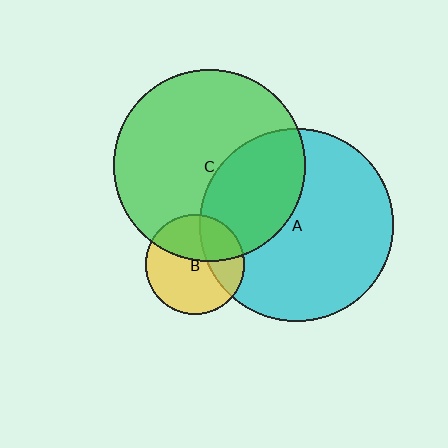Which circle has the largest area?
Circle A (cyan).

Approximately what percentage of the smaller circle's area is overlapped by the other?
Approximately 30%.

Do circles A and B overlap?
Yes.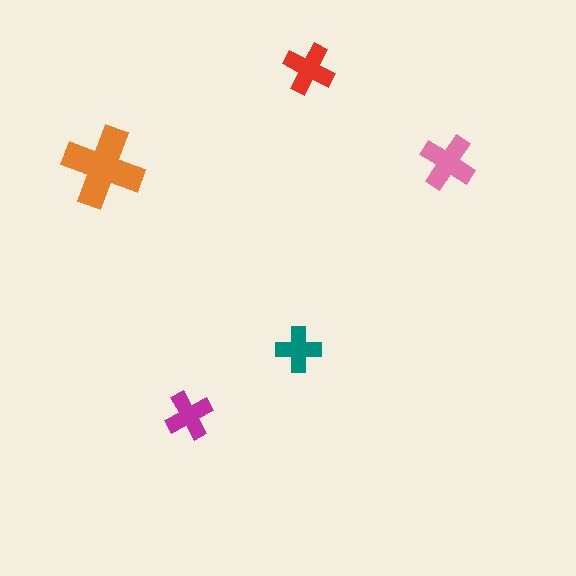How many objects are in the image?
There are 5 objects in the image.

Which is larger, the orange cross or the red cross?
The orange one.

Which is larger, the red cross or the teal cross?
The red one.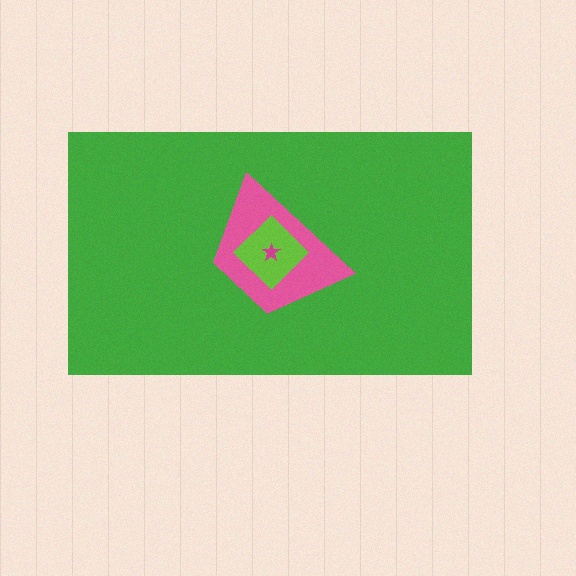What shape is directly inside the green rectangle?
The pink trapezoid.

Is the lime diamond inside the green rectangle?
Yes.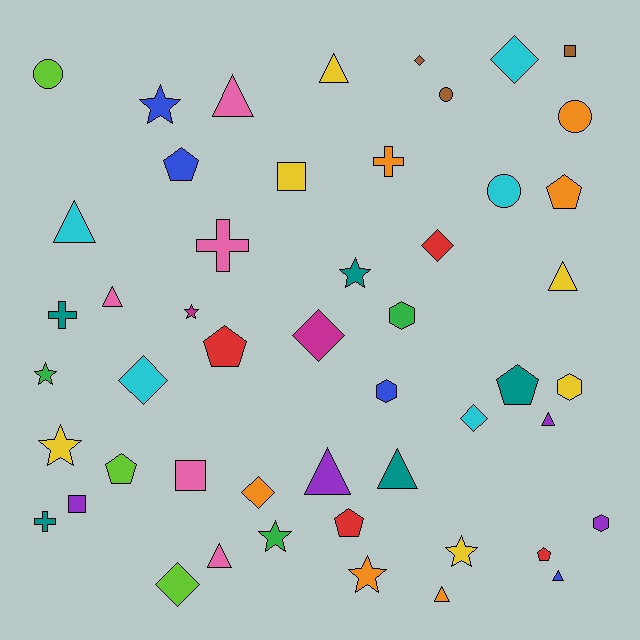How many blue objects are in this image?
There are 4 blue objects.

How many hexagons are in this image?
There are 4 hexagons.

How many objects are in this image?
There are 50 objects.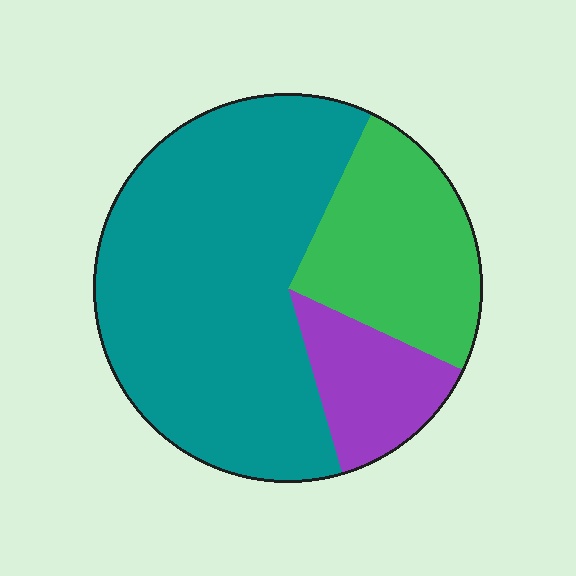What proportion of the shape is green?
Green covers roughly 25% of the shape.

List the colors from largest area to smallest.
From largest to smallest: teal, green, purple.